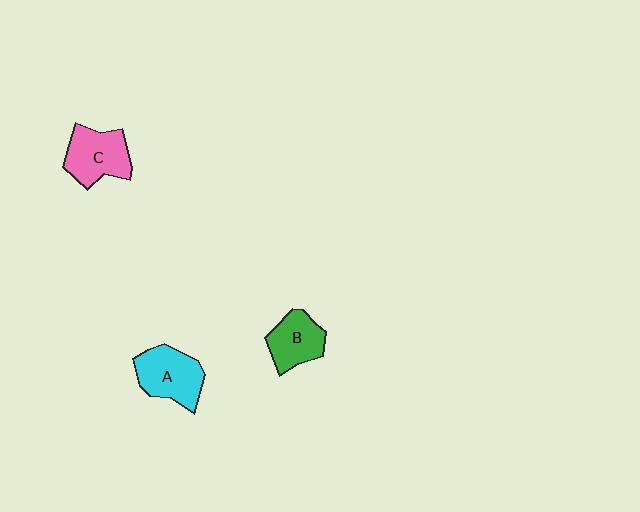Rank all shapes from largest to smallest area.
From largest to smallest: A (cyan), C (pink), B (green).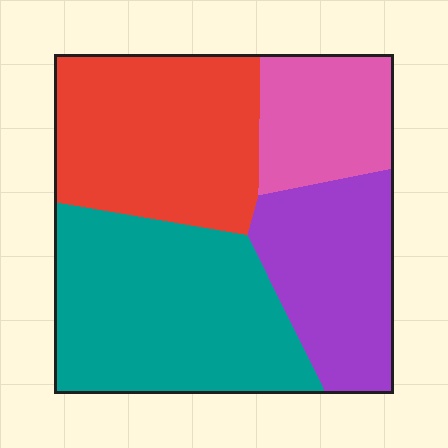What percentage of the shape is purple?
Purple covers 21% of the shape.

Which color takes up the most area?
Teal, at roughly 35%.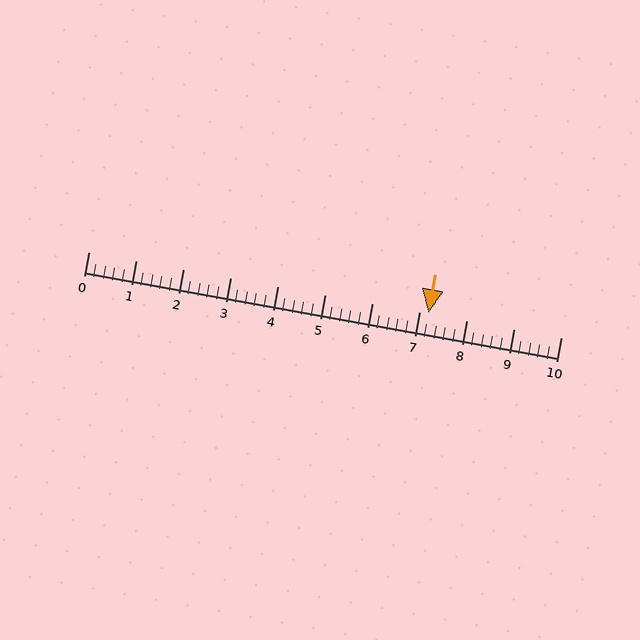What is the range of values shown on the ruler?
The ruler shows values from 0 to 10.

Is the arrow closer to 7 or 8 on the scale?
The arrow is closer to 7.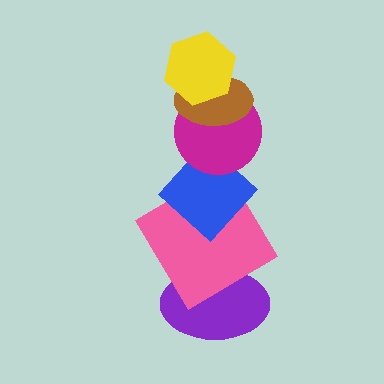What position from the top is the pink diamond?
The pink diamond is 5th from the top.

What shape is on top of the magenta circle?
The brown ellipse is on top of the magenta circle.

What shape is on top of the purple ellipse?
The pink diamond is on top of the purple ellipse.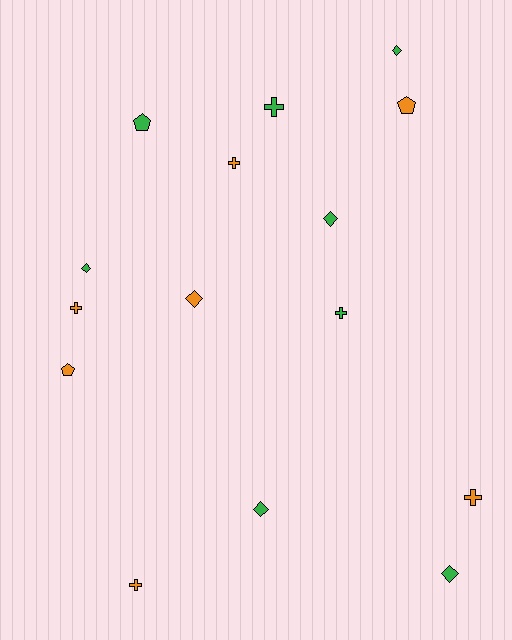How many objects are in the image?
There are 15 objects.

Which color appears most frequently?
Green, with 8 objects.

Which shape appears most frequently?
Diamond, with 6 objects.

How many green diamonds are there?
There are 5 green diamonds.